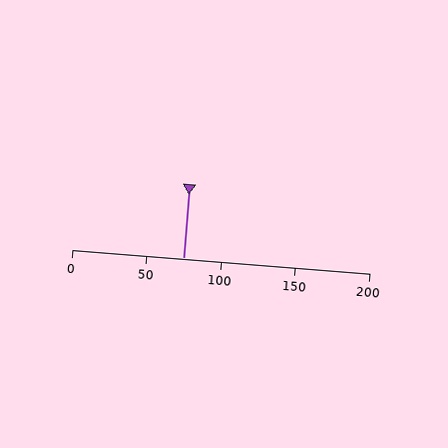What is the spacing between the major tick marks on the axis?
The major ticks are spaced 50 apart.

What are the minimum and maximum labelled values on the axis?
The axis runs from 0 to 200.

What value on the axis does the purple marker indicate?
The marker indicates approximately 75.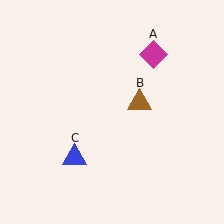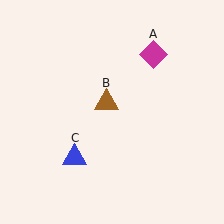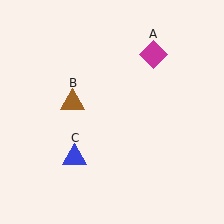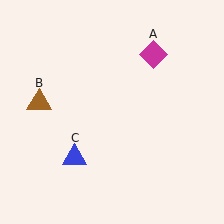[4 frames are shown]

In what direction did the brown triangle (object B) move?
The brown triangle (object B) moved left.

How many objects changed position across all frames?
1 object changed position: brown triangle (object B).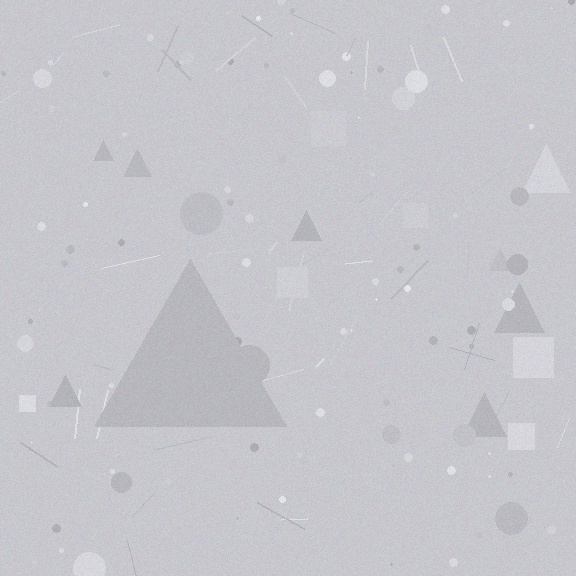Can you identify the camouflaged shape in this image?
The camouflaged shape is a triangle.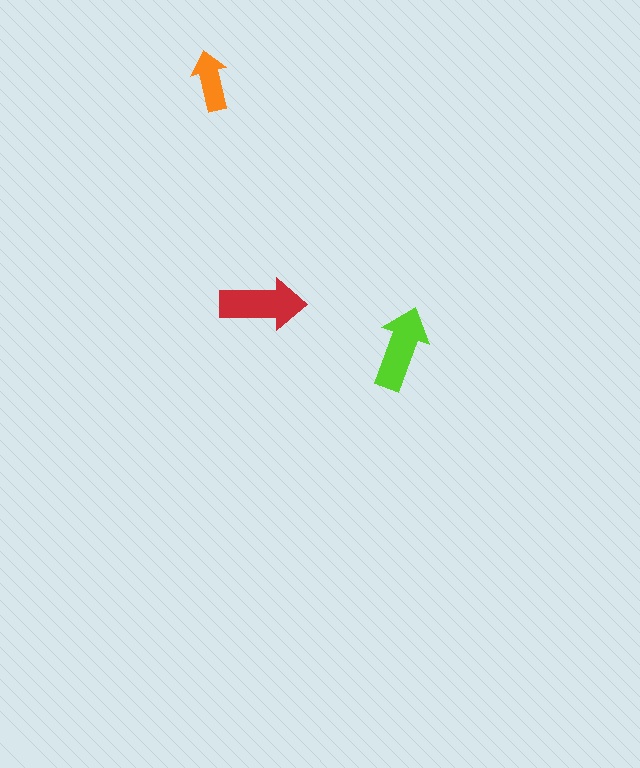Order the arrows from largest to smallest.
the red one, the lime one, the orange one.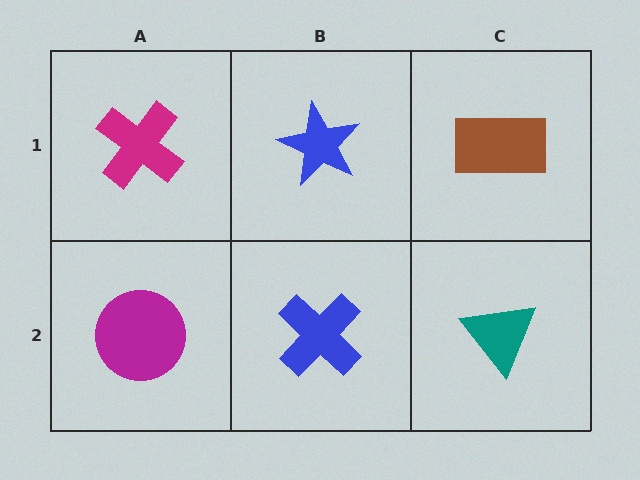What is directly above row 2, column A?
A magenta cross.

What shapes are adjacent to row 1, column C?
A teal triangle (row 2, column C), a blue star (row 1, column B).